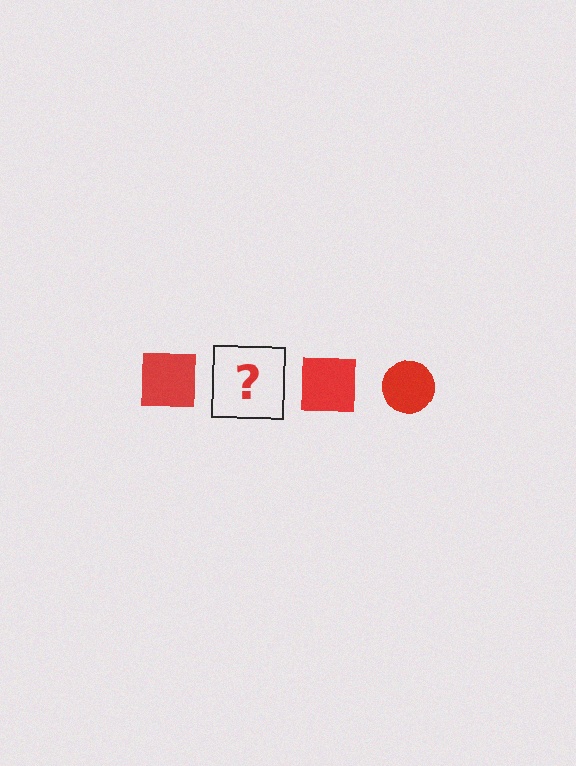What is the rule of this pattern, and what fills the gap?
The rule is that the pattern cycles through square, circle shapes in red. The gap should be filled with a red circle.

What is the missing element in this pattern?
The missing element is a red circle.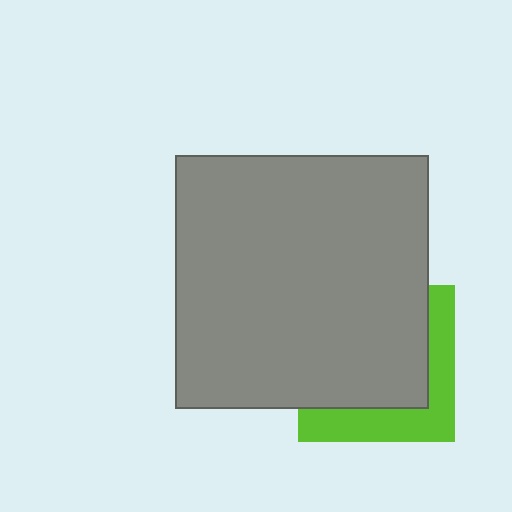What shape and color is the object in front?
The object in front is a gray square.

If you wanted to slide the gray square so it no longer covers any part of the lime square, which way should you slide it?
Slide it toward the upper-left — that is the most direct way to separate the two shapes.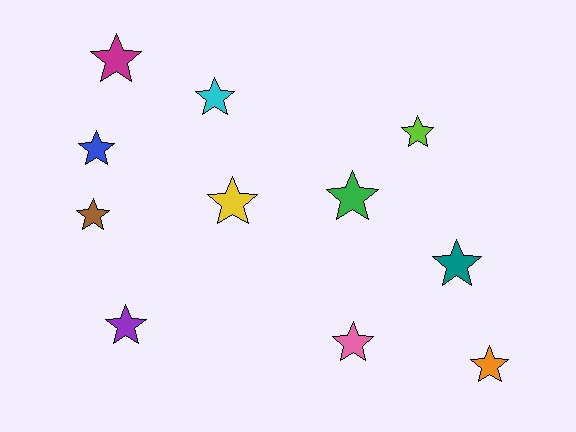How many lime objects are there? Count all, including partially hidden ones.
There is 1 lime object.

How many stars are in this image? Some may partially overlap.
There are 11 stars.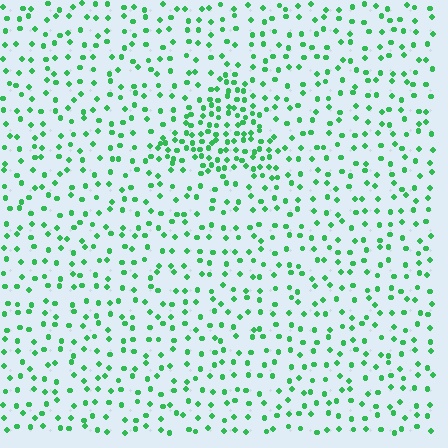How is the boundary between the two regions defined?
The boundary is defined by a change in element density (approximately 2.2x ratio). All elements are the same color, size, and shape.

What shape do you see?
I see a triangle.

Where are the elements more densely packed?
The elements are more densely packed inside the triangle boundary.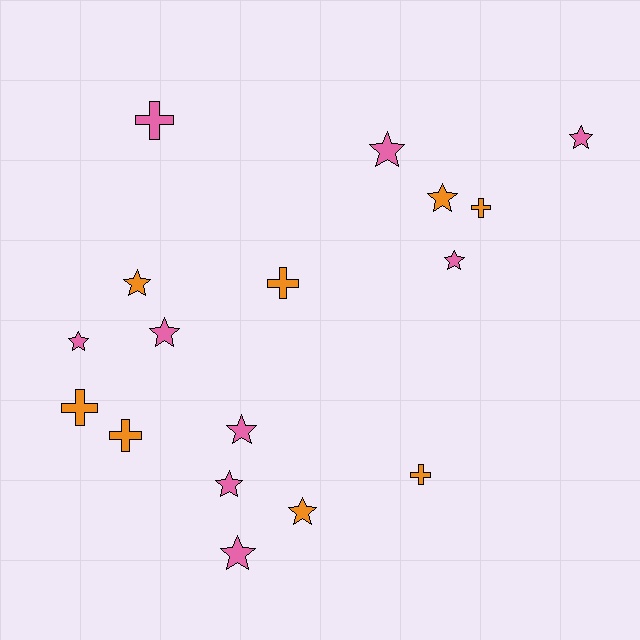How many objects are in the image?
There are 17 objects.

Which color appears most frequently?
Pink, with 9 objects.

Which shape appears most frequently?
Star, with 11 objects.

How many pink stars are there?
There are 8 pink stars.